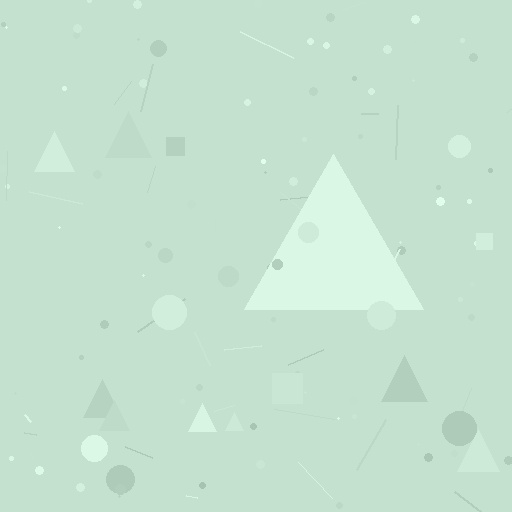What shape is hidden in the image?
A triangle is hidden in the image.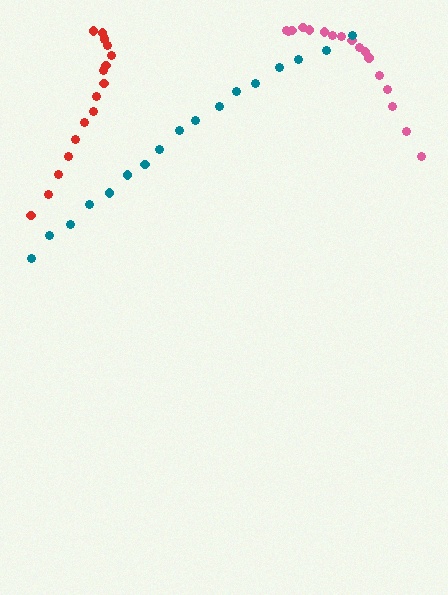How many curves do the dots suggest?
There are 3 distinct paths.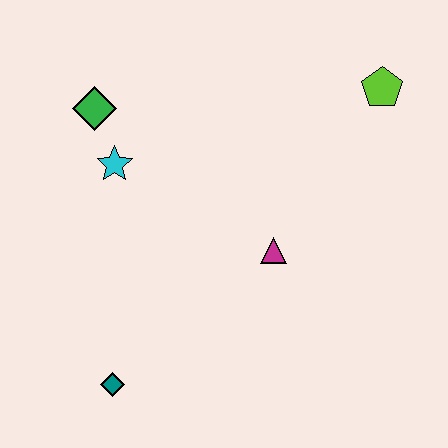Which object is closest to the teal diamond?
The magenta triangle is closest to the teal diamond.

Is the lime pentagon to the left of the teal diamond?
No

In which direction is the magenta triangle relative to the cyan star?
The magenta triangle is to the right of the cyan star.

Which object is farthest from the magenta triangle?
The green diamond is farthest from the magenta triangle.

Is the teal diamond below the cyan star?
Yes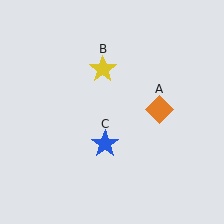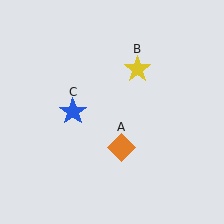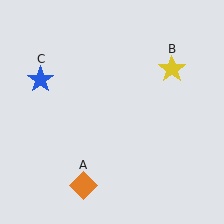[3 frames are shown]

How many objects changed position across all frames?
3 objects changed position: orange diamond (object A), yellow star (object B), blue star (object C).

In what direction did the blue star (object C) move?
The blue star (object C) moved up and to the left.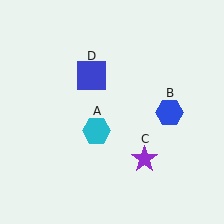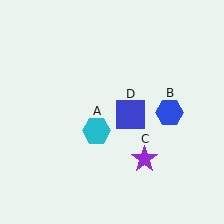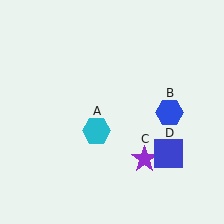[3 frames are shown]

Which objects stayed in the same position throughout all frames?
Cyan hexagon (object A) and blue hexagon (object B) and purple star (object C) remained stationary.